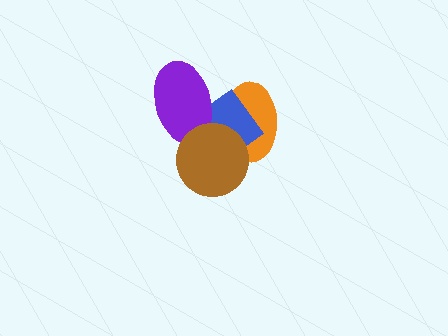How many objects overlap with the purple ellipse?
3 objects overlap with the purple ellipse.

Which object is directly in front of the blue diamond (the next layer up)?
The purple ellipse is directly in front of the blue diamond.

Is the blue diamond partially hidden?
Yes, it is partially covered by another shape.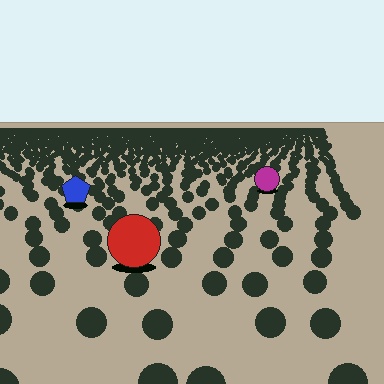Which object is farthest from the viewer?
The magenta circle is farthest from the viewer. It appears smaller and the ground texture around it is denser.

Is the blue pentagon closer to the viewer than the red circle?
No. The red circle is closer — you can tell from the texture gradient: the ground texture is coarser near it.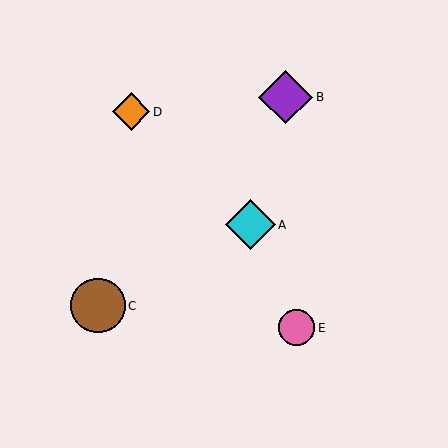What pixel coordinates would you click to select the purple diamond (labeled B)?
Click at (286, 97) to select the purple diamond B.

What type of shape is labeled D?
Shape D is an orange diamond.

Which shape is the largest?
The brown circle (labeled C) is the largest.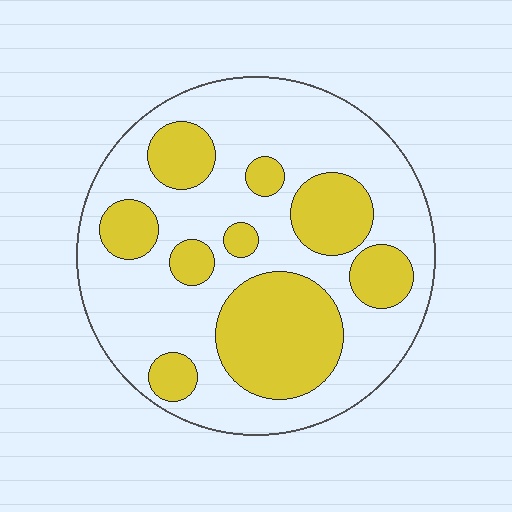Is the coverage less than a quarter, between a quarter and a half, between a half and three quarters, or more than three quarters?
Between a quarter and a half.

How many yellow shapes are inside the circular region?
9.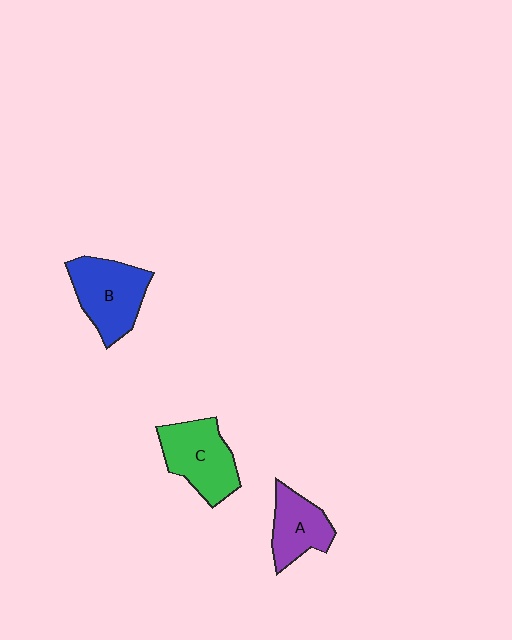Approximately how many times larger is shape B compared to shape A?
Approximately 1.4 times.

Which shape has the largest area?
Shape B (blue).